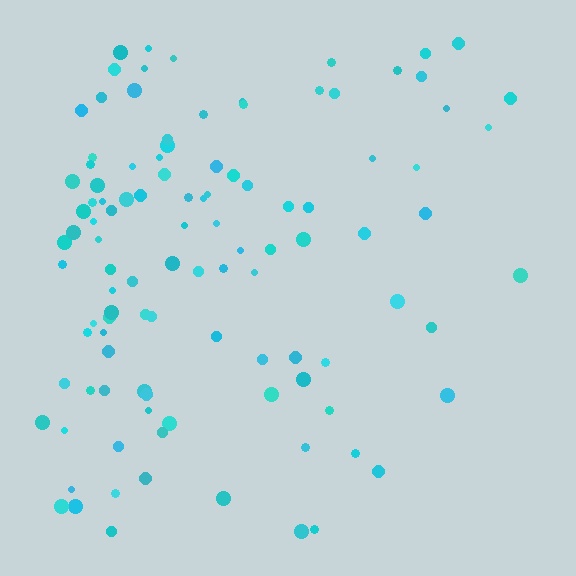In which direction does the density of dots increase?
From right to left, with the left side densest.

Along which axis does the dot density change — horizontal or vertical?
Horizontal.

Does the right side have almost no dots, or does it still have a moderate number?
Still a moderate number, just noticeably fewer than the left.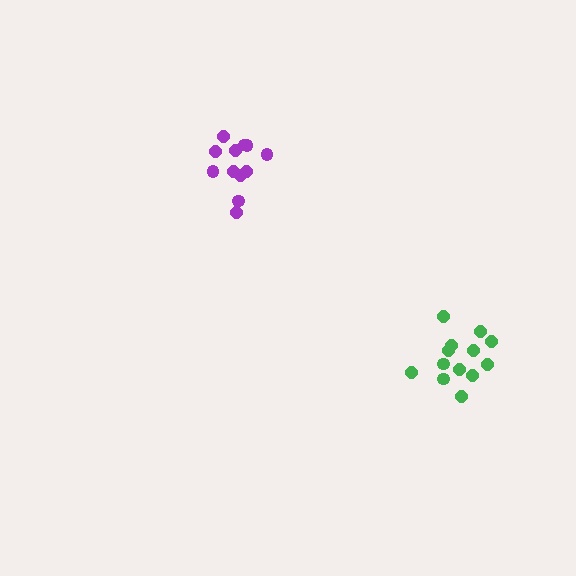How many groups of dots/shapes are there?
There are 2 groups.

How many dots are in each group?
Group 1: 12 dots, Group 2: 13 dots (25 total).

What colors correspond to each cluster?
The clusters are colored: purple, green.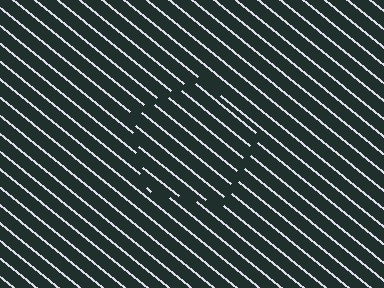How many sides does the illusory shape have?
5 sides — the line-ends trace a pentagon.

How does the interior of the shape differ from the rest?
The interior of the shape contains the same grating, shifted by half a period — the contour is defined by the phase discontinuity where line-ends from the inner and outer gratings abut.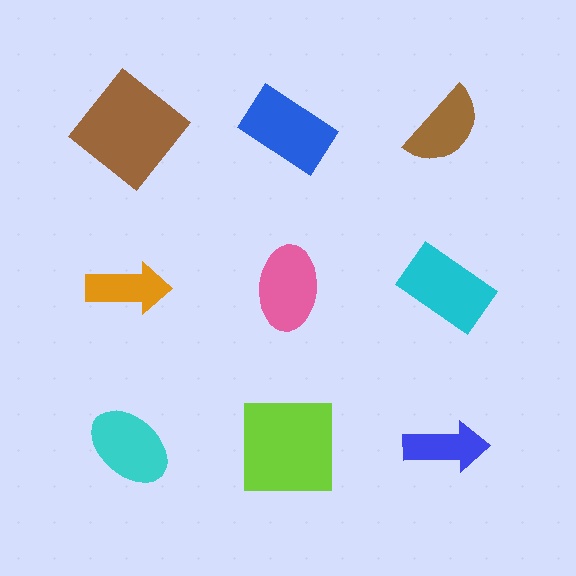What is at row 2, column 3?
A cyan rectangle.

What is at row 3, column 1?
A cyan ellipse.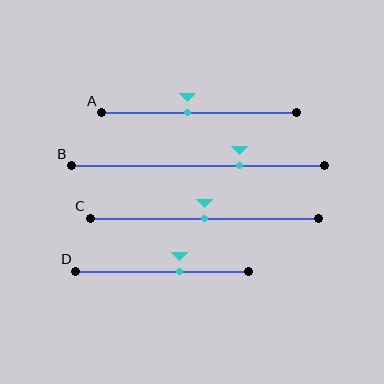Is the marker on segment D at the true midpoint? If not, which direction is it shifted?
No, the marker on segment D is shifted to the right by about 10% of the segment length.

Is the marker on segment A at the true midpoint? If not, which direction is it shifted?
No, the marker on segment A is shifted to the left by about 6% of the segment length.